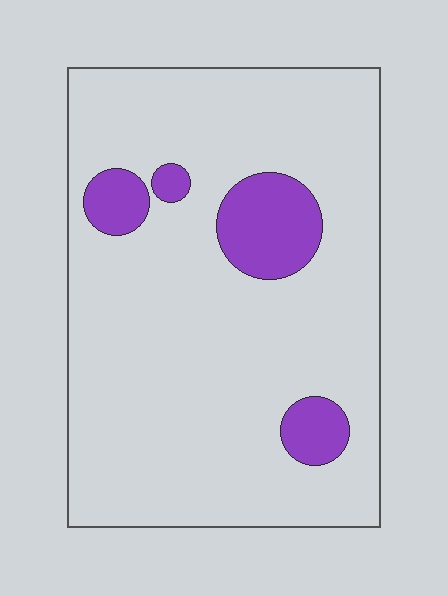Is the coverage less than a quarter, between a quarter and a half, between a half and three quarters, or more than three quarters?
Less than a quarter.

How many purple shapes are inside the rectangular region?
4.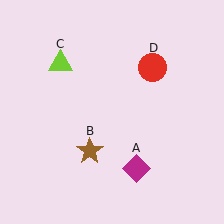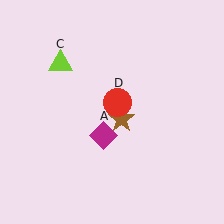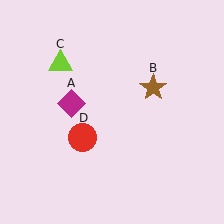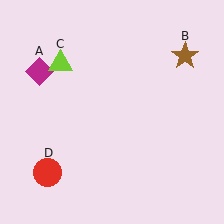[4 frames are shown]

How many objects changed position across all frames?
3 objects changed position: magenta diamond (object A), brown star (object B), red circle (object D).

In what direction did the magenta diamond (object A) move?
The magenta diamond (object A) moved up and to the left.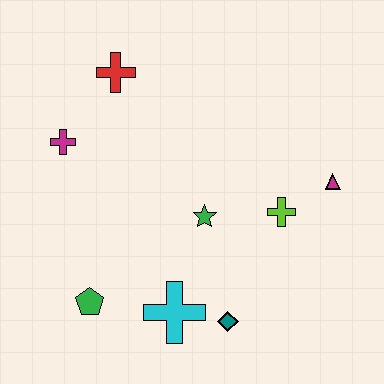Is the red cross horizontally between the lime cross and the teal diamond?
No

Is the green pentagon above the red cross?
No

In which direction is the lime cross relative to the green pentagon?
The lime cross is to the right of the green pentagon.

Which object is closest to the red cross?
The magenta cross is closest to the red cross.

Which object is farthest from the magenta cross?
The magenta triangle is farthest from the magenta cross.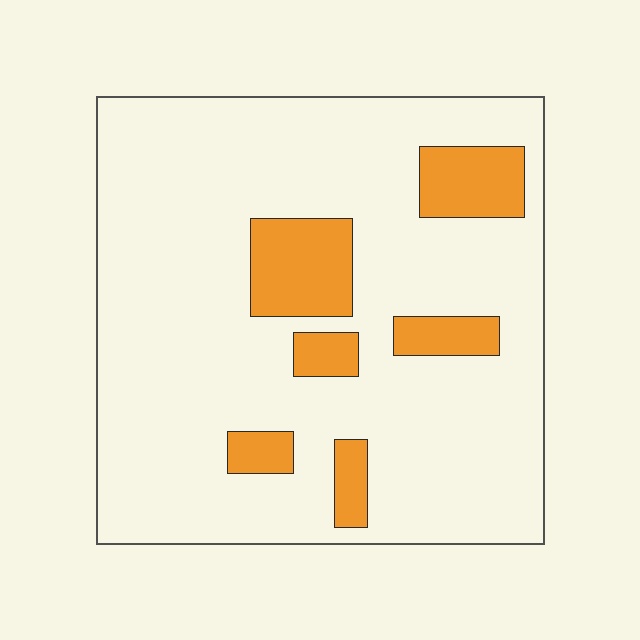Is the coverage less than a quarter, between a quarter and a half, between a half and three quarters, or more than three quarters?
Less than a quarter.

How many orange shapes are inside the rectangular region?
6.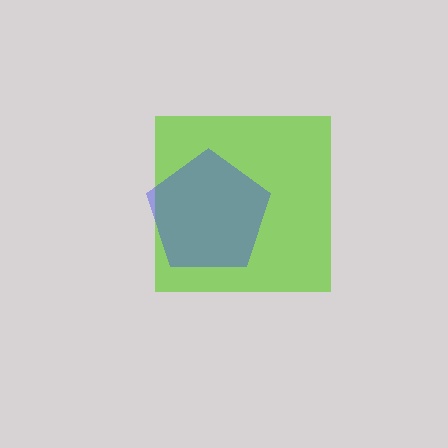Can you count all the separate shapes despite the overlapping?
Yes, there are 2 separate shapes.